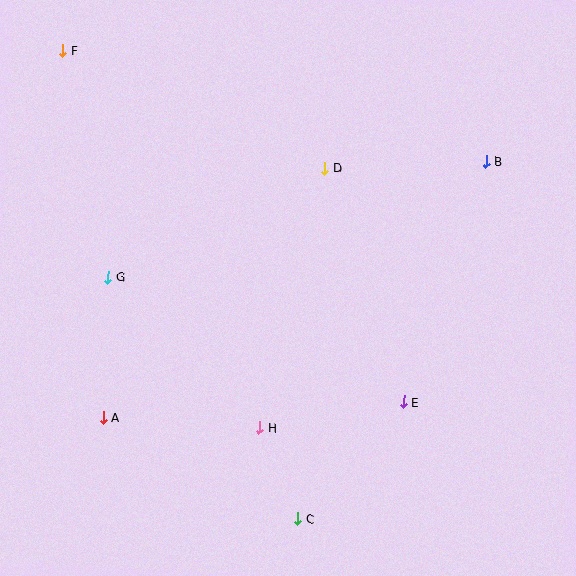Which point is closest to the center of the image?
Point D at (325, 168) is closest to the center.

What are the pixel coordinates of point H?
Point H is at (260, 428).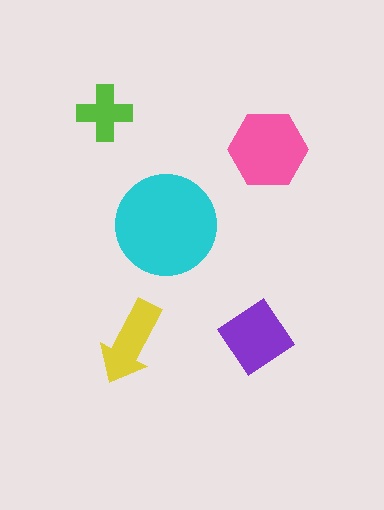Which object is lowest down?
The yellow arrow is bottommost.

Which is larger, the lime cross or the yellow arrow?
The yellow arrow.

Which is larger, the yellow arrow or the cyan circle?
The cyan circle.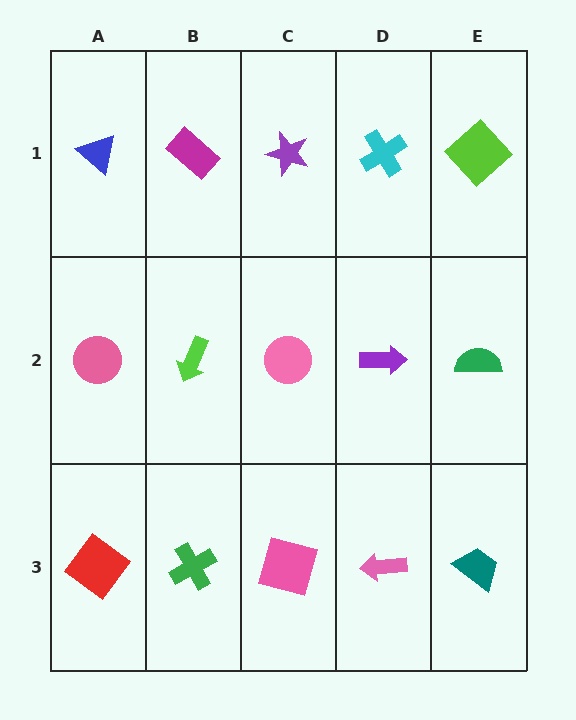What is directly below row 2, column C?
A pink square.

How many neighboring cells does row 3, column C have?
3.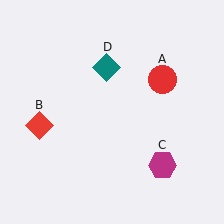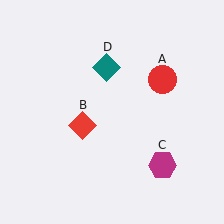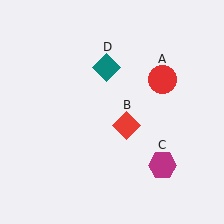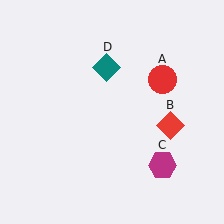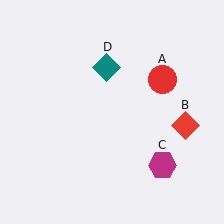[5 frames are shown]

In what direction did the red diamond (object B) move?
The red diamond (object B) moved right.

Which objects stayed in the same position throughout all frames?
Red circle (object A) and magenta hexagon (object C) and teal diamond (object D) remained stationary.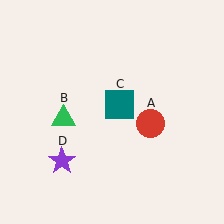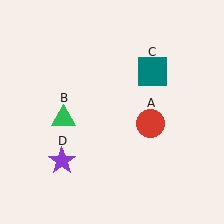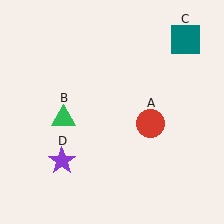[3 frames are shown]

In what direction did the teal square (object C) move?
The teal square (object C) moved up and to the right.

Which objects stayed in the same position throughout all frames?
Red circle (object A) and green triangle (object B) and purple star (object D) remained stationary.